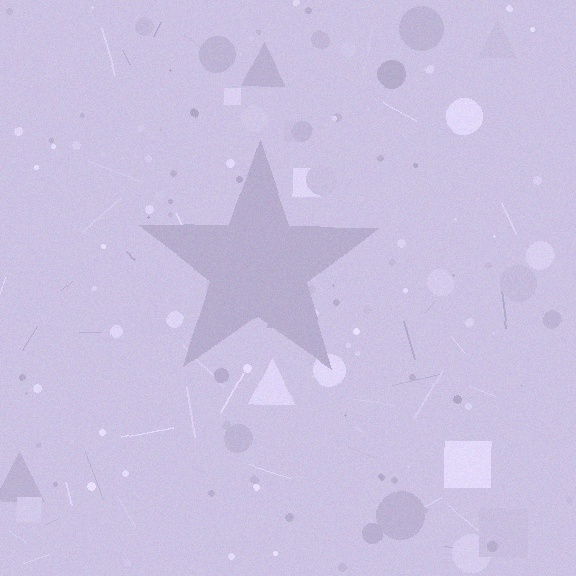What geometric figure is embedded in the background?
A star is embedded in the background.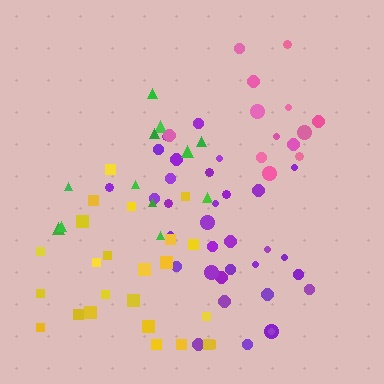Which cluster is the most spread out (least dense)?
Pink.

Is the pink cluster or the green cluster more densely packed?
Green.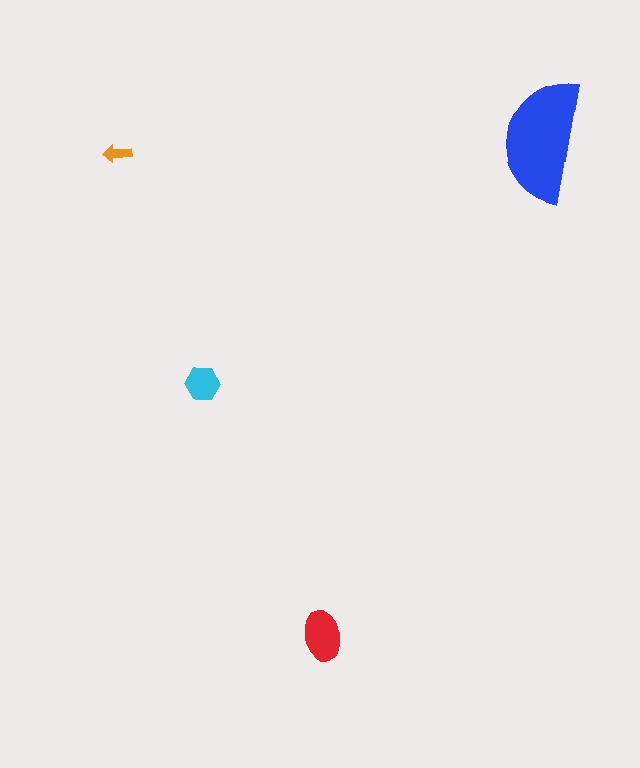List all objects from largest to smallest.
The blue semicircle, the red ellipse, the cyan hexagon, the orange arrow.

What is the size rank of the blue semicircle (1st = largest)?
1st.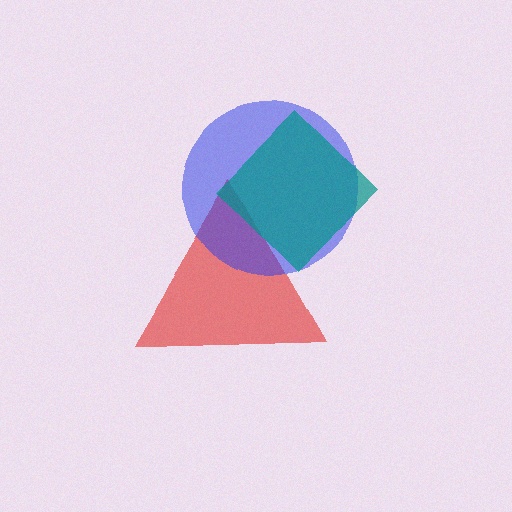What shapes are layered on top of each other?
The layered shapes are: a red triangle, a blue circle, a teal diamond.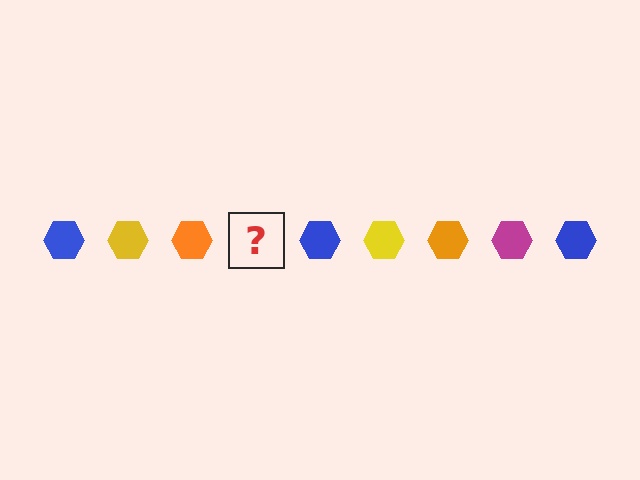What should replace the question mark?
The question mark should be replaced with a magenta hexagon.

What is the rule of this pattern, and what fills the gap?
The rule is that the pattern cycles through blue, yellow, orange, magenta hexagons. The gap should be filled with a magenta hexagon.